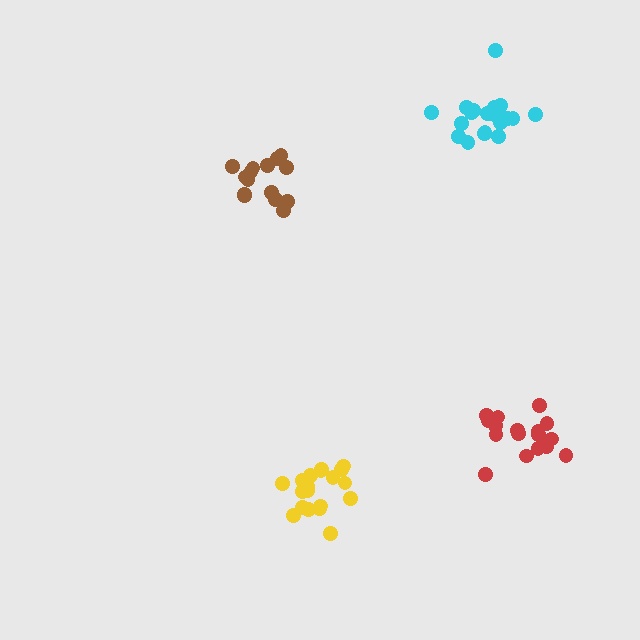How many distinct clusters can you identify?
There are 4 distinct clusters.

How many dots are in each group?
Group 1: 17 dots, Group 2: 15 dots, Group 3: 19 dots, Group 4: 19 dots (70 total).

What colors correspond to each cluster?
The clusters are colored: red, brown, yellow, cyan.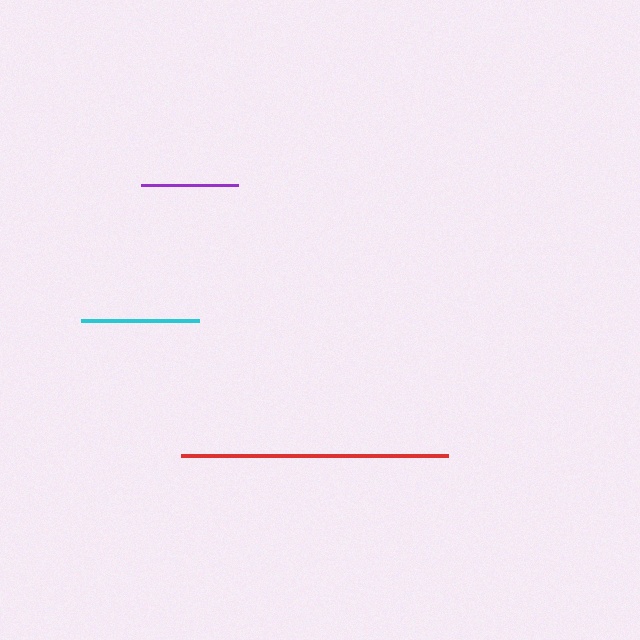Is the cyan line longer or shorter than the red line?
The red line is longer than the cyan line.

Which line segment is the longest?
The red line is the longest at approximately 266 pixels.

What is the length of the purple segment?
The purple segment is approximately 97 pixels long.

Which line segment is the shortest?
The purple line is the shortest at approximately 97 pixels.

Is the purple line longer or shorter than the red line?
The red line is longer than the purple line.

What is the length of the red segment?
The red segment is approximately 266 pixels long.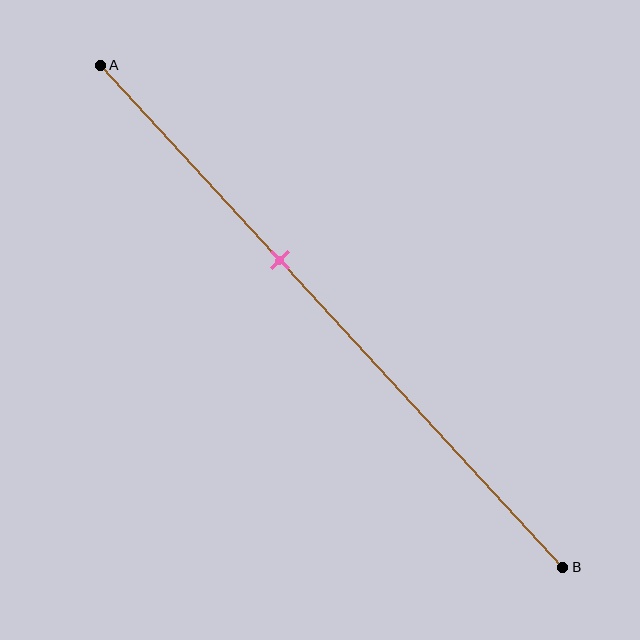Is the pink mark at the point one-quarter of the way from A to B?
No, the mark is at about 40% from A, not at the 25% one-quarter point.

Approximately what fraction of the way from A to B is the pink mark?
The pink mark is approximately 40% of the way from A to B.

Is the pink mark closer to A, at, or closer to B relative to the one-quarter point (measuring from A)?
The pink mark is closer to point B than the one-quarter point of segment AB.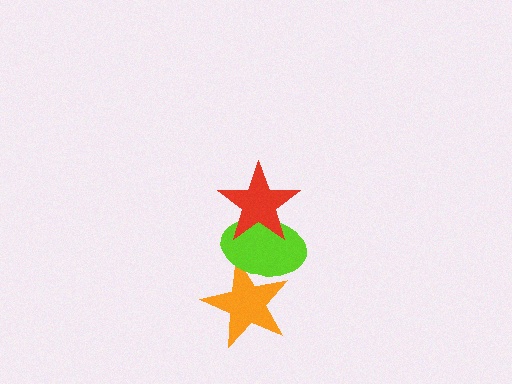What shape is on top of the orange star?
The lime ellipse is on top of the orange star.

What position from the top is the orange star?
The orange star is 3rd from the top.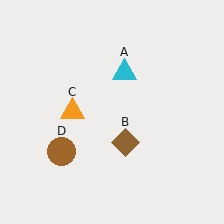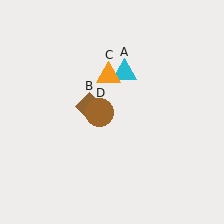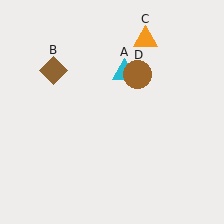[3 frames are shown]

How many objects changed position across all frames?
3 objects changed position: brown diamond (object B), orange triangle (object C), brown circle (object D).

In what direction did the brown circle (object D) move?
The brown circle (object D) moved up and to the right.